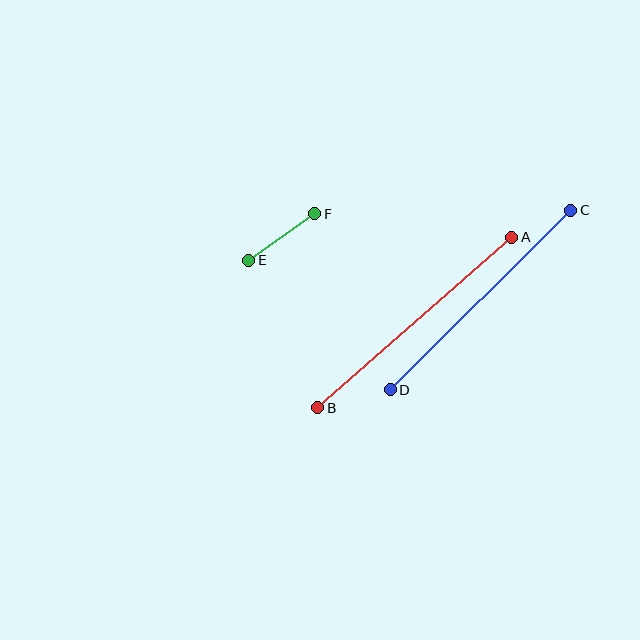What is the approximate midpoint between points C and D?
The midpoint is at approximately (481, 300) pixels.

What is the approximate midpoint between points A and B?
The midpoint is at approximately (415, 322) pixels.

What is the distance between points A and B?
The distance is approximately 259 pixels.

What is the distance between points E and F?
The distance is approximately 81 pixels.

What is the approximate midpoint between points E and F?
The midpoint is at approximately (282, 237) pixels.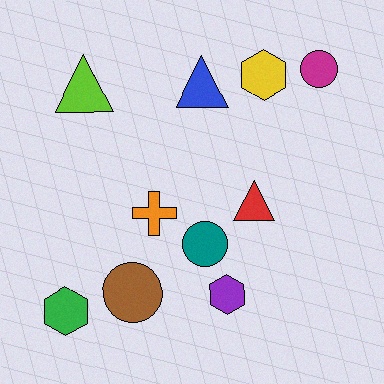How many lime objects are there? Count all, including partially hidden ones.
There is 1 lime object.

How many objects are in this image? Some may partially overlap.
There are 10 objects.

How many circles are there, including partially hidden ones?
There are 3 circles.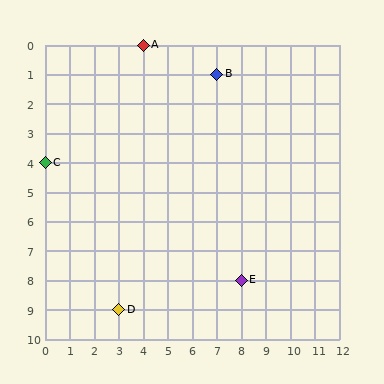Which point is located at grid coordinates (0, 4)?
Point C is at (0, 4).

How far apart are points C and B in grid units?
Points C and B are 7 columns and 3 rows apart (about 7.6 grid units diagonally).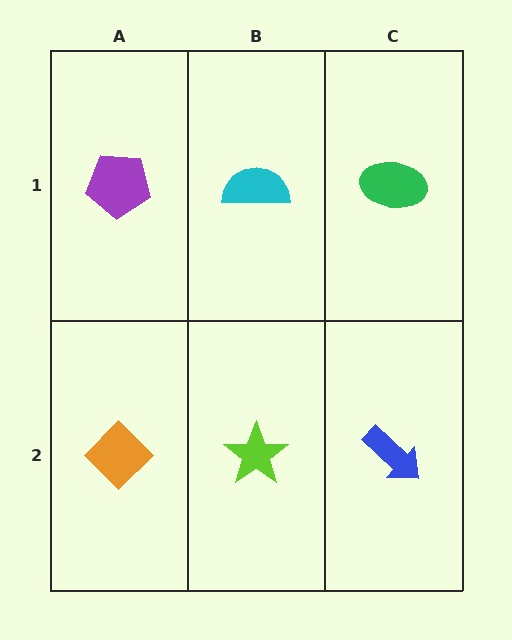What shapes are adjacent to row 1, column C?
A blue arrow (row 2, column C), a cyan semicircle (row 1, column B).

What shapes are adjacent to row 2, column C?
A green ellipse (row 1, column C), a lime star (row 2, column B).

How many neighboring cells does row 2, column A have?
2.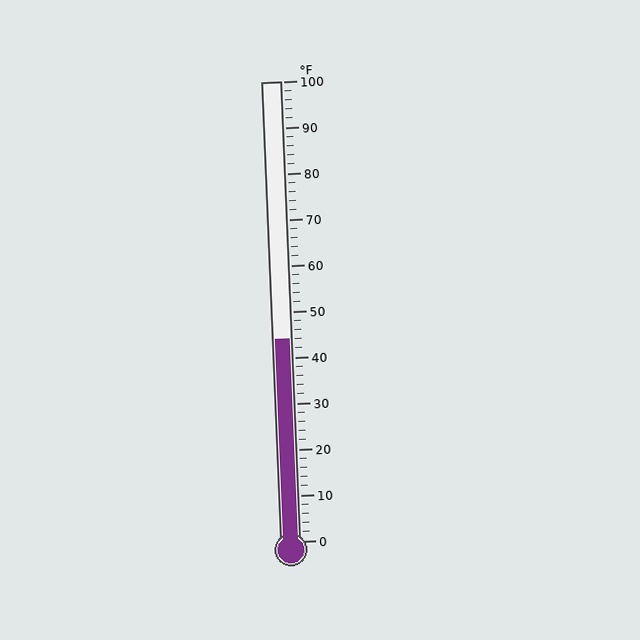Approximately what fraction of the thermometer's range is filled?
The thermometer is filled to approximately 45% of its range.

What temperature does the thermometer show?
The thermometer shows approximately 44°F.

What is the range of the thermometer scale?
The thermometer scale ranges from 0°F to 100°F.